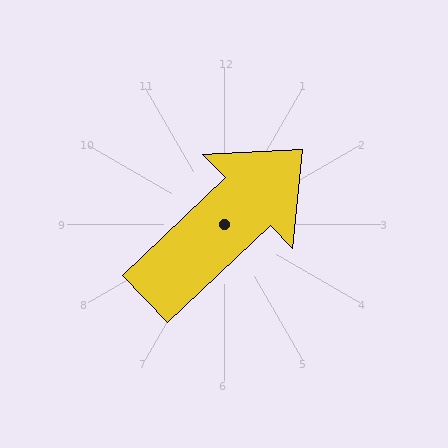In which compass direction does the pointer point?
Northeast.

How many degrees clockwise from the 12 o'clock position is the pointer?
Approximately 46 degrees.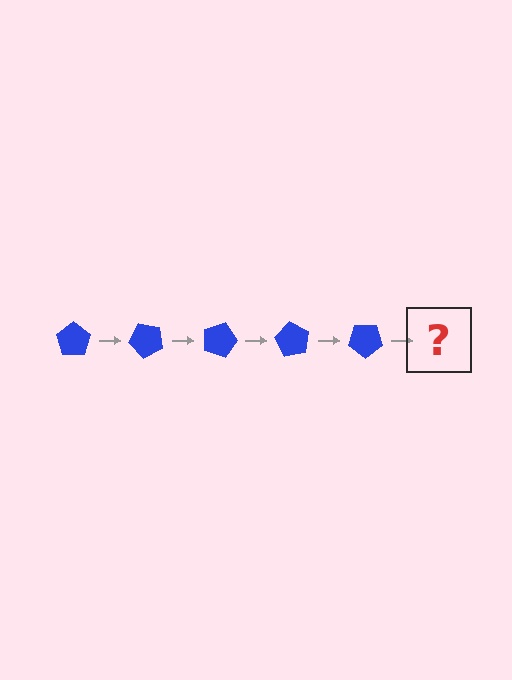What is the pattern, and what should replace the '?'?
The pattern is that the pentagon rotates 45 degrees each step. The '?' should be a blue pentagon rotated 225 degrees.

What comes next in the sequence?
The next element should be a blue pentagon rotated 225 degrees.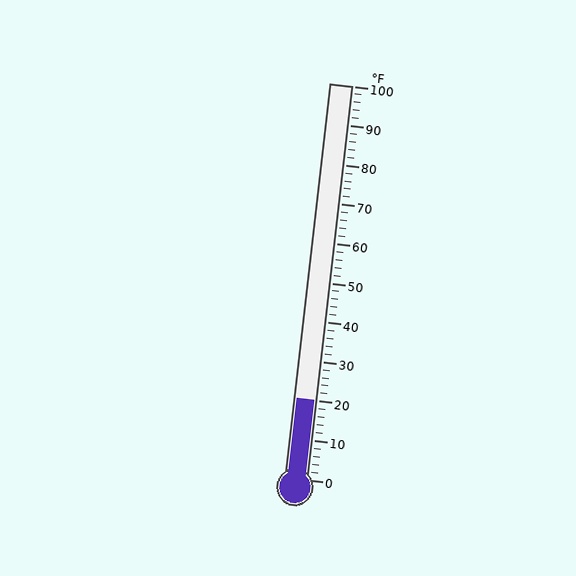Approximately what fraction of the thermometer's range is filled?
The thermometer is filled to approximately 20% of its range.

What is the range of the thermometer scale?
The thermometer scale ranges from 0°F to 100°F.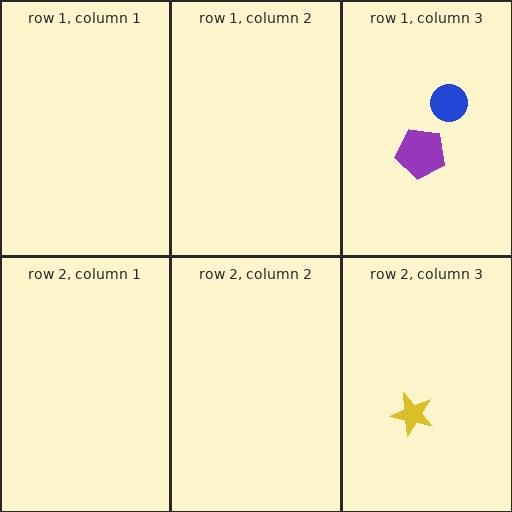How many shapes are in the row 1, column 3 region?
2.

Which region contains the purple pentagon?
The row 1, column 3 region.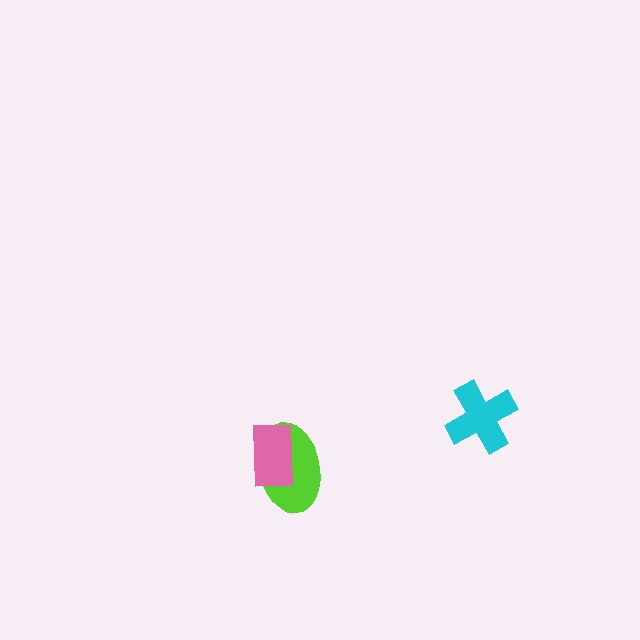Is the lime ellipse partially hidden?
Yes, it is partially covered by another shape.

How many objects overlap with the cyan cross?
0 objects overlap with the cyan cross.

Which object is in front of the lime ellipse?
The pink rectangle is in front of the lime ellipse.